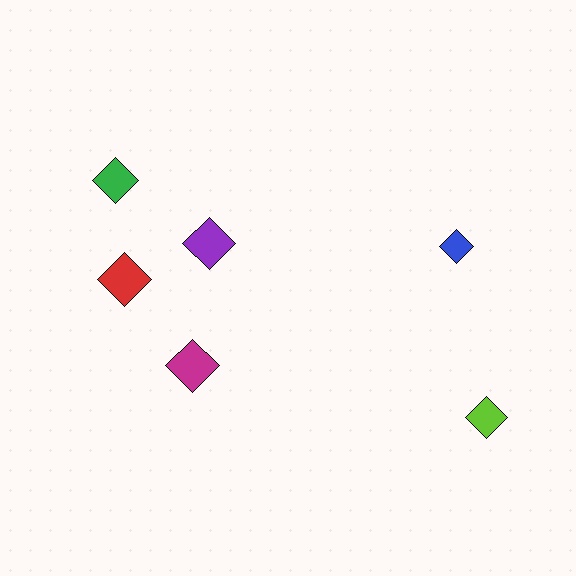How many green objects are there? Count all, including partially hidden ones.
There is 1 green object.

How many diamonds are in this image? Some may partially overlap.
There are 6 diamonds.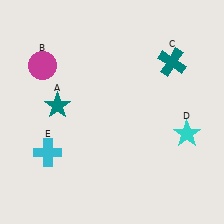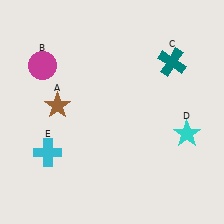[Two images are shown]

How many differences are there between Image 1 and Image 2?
There is 1 difference between the two images.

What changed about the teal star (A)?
In Image 1, A is teal. In Image 2, it changed to brown.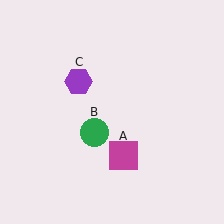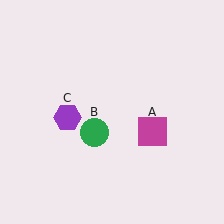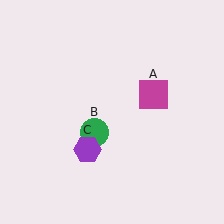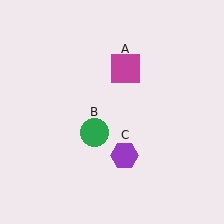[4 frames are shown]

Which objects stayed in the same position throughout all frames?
Green circle (object B) remained stationary.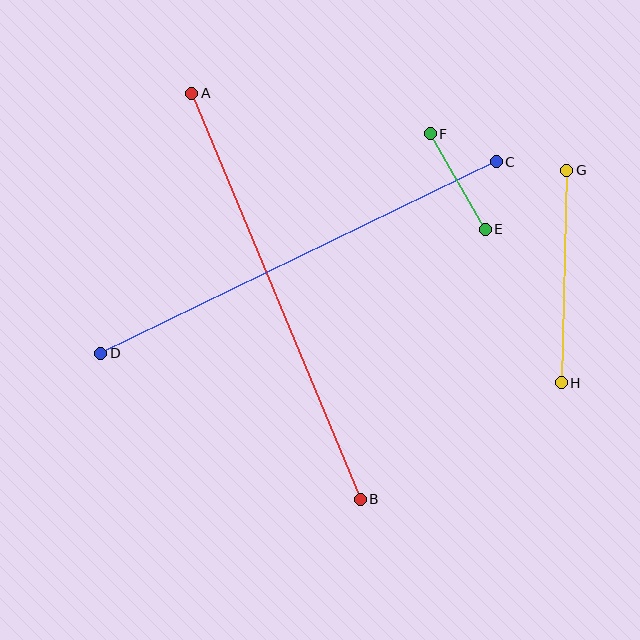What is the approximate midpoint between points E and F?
The midpoint is at approximately (458, 182) pixels.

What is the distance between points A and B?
The distance is approximately 439 pixels.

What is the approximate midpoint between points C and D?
The midpoint is at approximately (298, 258) pixels.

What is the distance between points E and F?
The distance is approximately 110 pixels.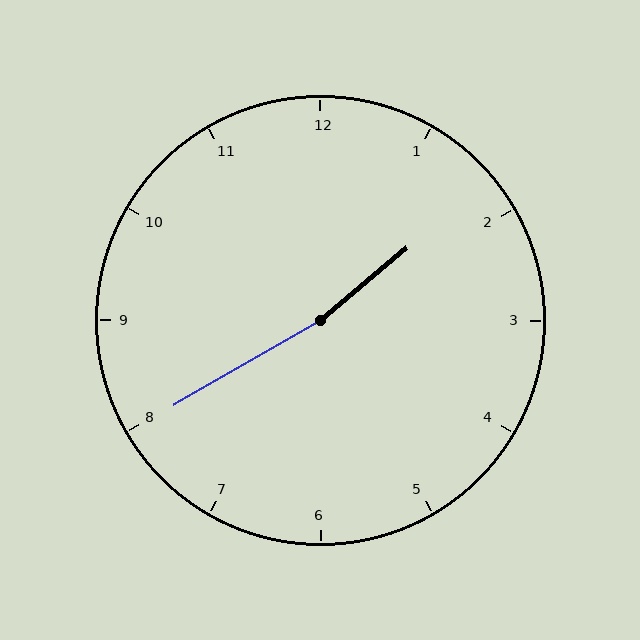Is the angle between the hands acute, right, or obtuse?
It is obtuse.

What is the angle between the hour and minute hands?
Approximately 170 degrees.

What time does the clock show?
1:40.